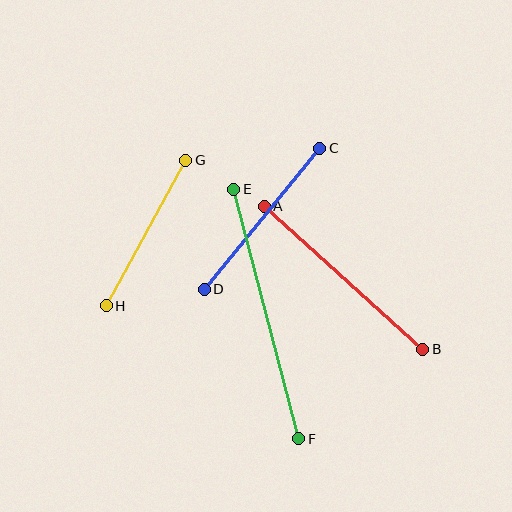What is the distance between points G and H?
The distance is approximately 166 pixels.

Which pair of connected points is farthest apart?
Points E and F are farthest apart.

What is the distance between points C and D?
The distance is approximately 182 pixels.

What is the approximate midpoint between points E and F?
The midpoint is at approximately (266, 314) pixels.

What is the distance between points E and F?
The distance is approximately 258 pixels.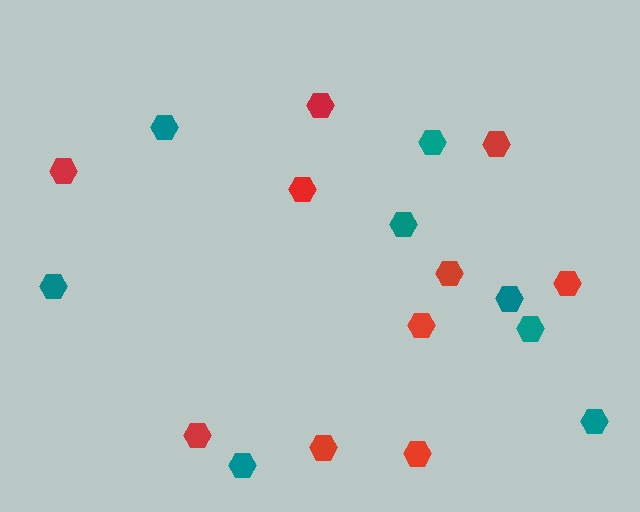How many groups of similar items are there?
There are 2 groups: one group of red hexagons (10) and one group of teal hexagons (8).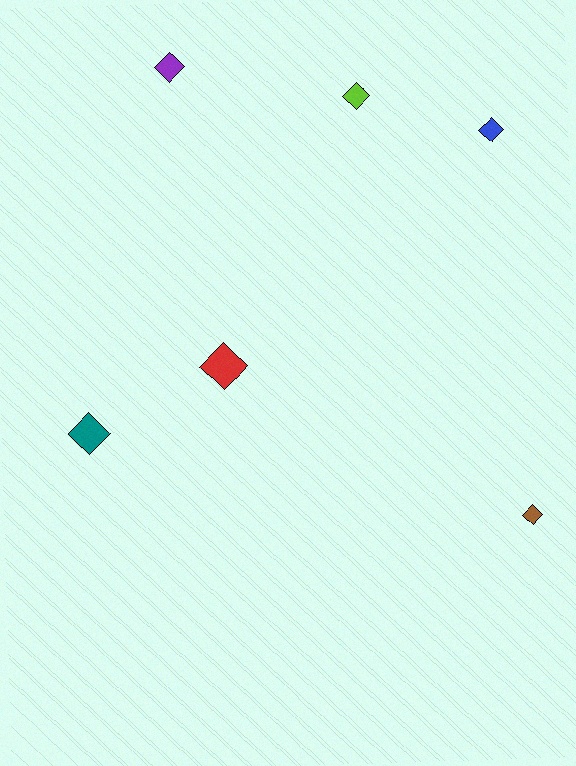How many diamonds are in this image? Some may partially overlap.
There are 6 diamonds.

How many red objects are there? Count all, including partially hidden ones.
There is 1 red object.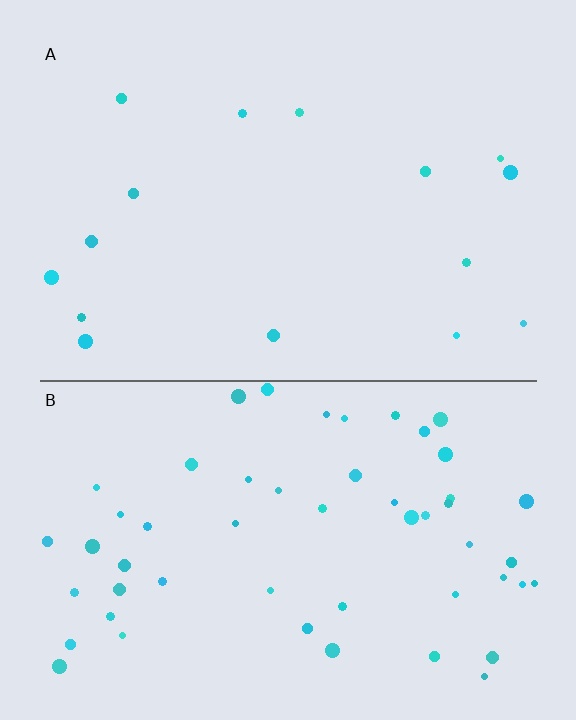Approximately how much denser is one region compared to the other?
Approximately 3.5× — region B over region A.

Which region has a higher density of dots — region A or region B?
B (the bottom).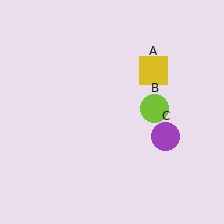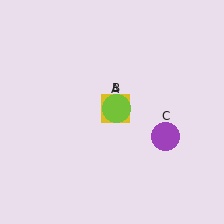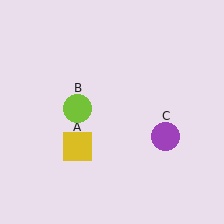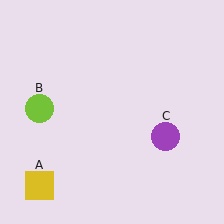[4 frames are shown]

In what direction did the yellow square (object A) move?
The yellow square (object A) moved down and to the left.